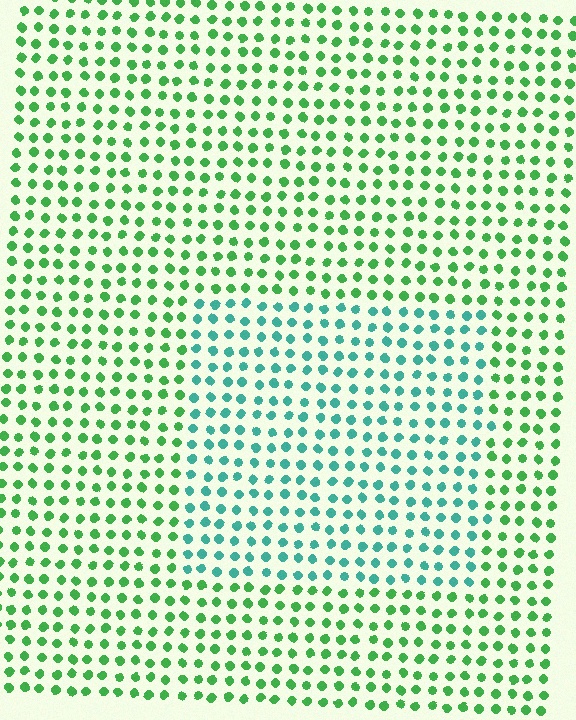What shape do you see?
I see a rectangle.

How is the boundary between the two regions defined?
The boundary is defined purely by a slight shift in hue (about 43 degrees). Spacing, size, and orientation are identical on both sides.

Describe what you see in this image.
The image is filled with small green elements in a uniform arrangement. A rectangle-shaped region is visible where the elements are tinted to a slightly different hue, forming a subtle color boundary.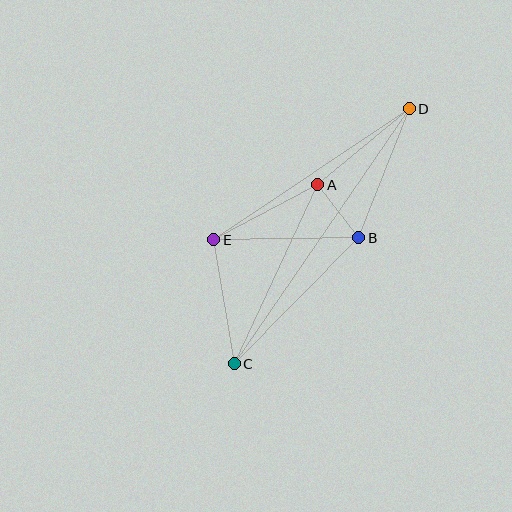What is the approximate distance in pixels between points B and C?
The distance between B and C is approximately 178 pixels.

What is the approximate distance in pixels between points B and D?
The distance between B and D is approximately 138 pixels.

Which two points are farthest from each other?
Points C and D are farthest from each other.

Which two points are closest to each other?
Points A and B are closest to each other.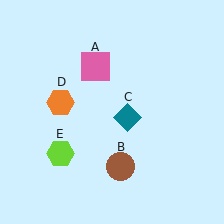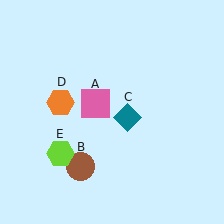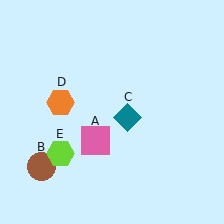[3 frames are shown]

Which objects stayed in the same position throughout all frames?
Teal diamond (object C) and orange hexagon (object D) and lime hexagon (object E) remained stationary.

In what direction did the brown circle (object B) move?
The brown circle (object B) moved left.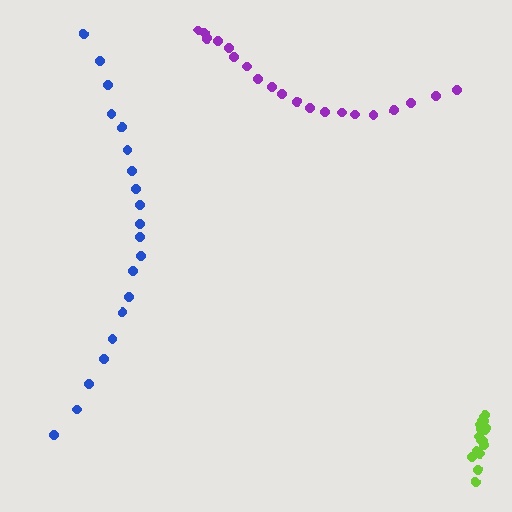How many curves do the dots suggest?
There are 3 distinct paths.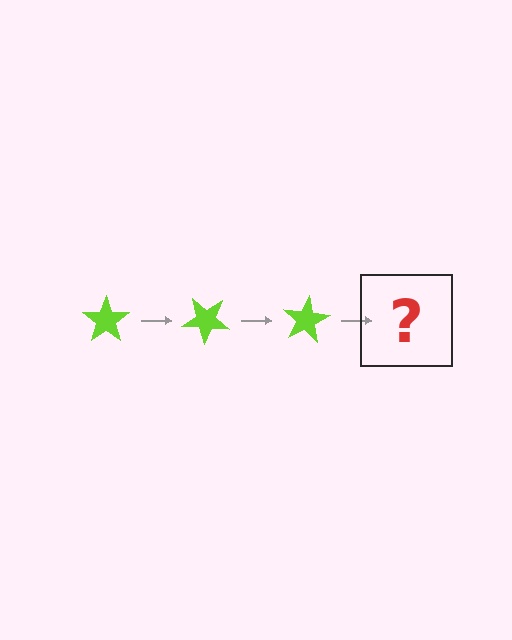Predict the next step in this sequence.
The next step is a lime star rotated 120 degrees.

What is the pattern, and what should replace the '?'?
The pattern is that the star rotates 40 degrees each step. The '?' should be a lime star rotated 120 degrees.